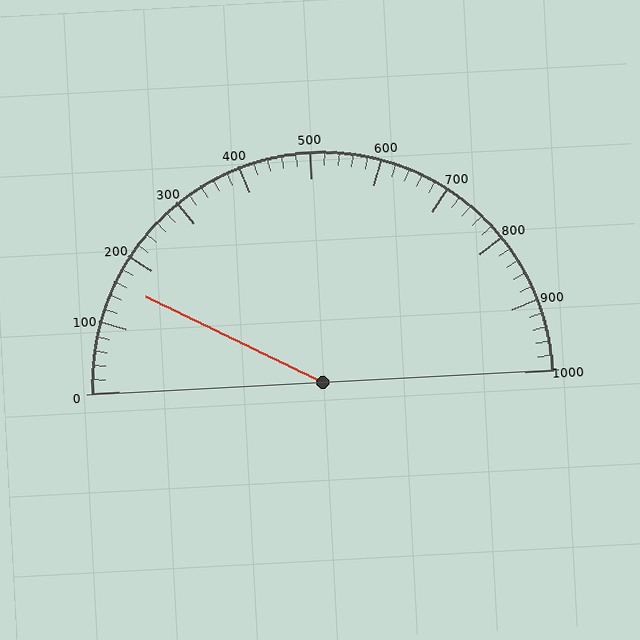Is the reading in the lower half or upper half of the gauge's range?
The reading is in the lower half of the range (0 to 1000).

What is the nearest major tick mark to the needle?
The nearest major tick mark is 200.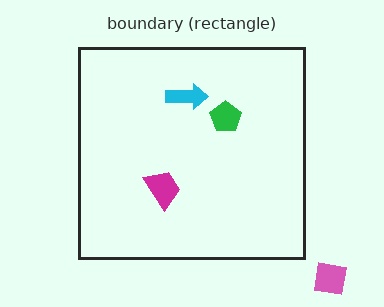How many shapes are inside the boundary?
3 inside, 1 outside.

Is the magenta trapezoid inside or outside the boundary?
Inside.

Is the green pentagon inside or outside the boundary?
Inside.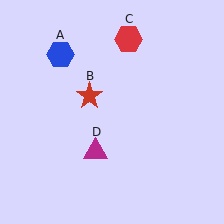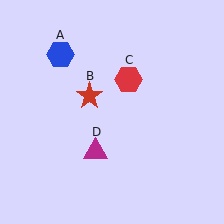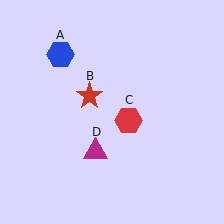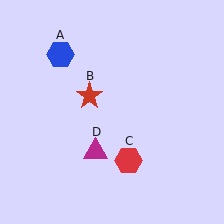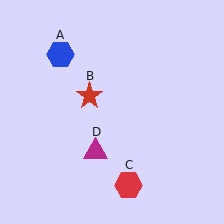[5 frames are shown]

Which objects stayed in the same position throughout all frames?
Blue hexagon (object A) and red star (object B) and magenta triangle (object D) remained stationary.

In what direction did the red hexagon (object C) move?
The red hexagon (object C) moved down.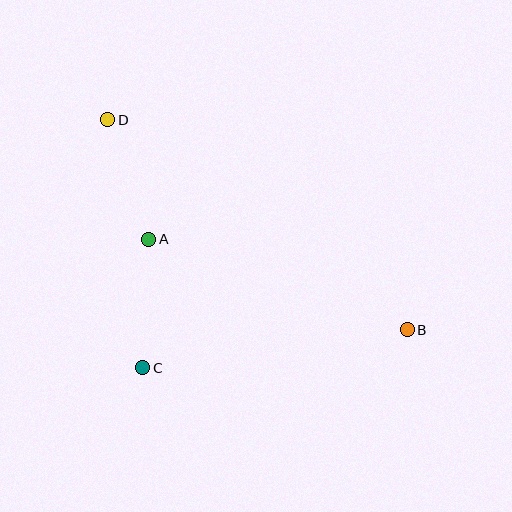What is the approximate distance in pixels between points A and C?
The distance between A and C is approximately 129 pixels.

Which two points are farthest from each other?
Points B and D are farthest from each other.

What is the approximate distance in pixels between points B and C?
The distance between B and C is approximately 267 pixels.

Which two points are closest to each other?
Points A and D are closest to each other.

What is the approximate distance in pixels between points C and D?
The distance between C and D is approximately 250 pixels.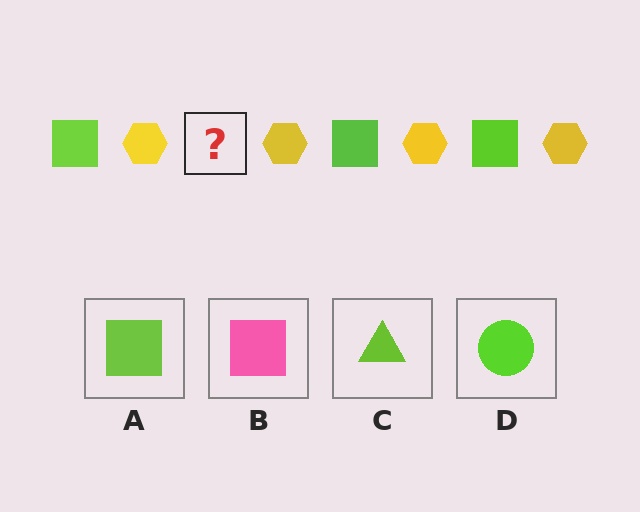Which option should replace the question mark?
Option A.